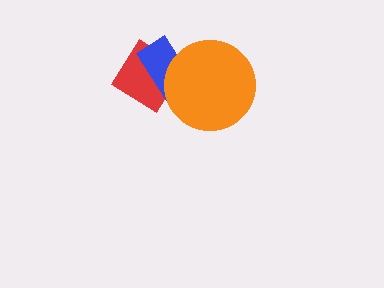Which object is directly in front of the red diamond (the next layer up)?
The blue rectangle is directly in front of the red diamond.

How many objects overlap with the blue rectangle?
2 objects overlap with the blue rectangle.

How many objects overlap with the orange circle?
2 objects overlap with the orange circle.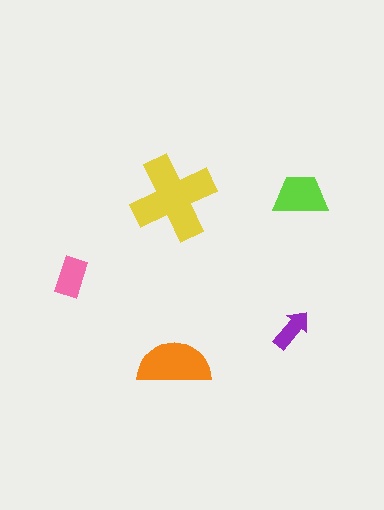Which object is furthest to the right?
The lime trapezoid is rightmost.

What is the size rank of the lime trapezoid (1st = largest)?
3rd.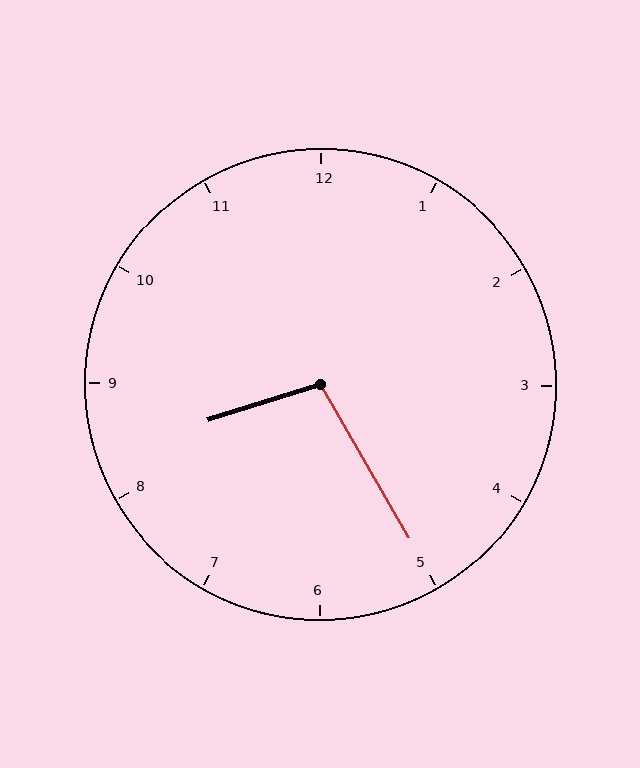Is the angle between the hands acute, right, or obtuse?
It is obtuse.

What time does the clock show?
8:25.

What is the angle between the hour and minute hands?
Approximately 102 degrees.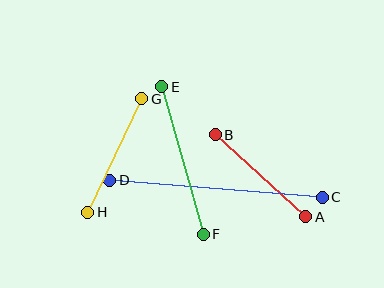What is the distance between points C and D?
The distance is approximately 213 pixels.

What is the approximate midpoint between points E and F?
The midpoint is at approximately (183, 160) pixels.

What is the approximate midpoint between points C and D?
The midpoint is at approximately (216, 189) pixels.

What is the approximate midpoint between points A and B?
The midpoint is at approximately (261, 176) pixels.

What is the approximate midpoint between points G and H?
The midpoint is at approximately (115, 156) pixels.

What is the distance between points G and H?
The distance is approximately 126 pixels.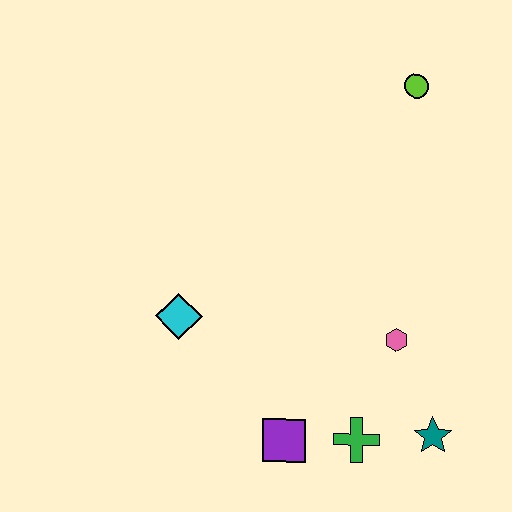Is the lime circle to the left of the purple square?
No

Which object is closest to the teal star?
The green cross is closest to the teal star.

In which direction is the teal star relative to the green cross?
The teal star is to the right of the green cross.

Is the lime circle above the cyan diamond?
Yes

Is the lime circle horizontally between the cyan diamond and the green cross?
No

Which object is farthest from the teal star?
The lime circle is farthest from the teal star.